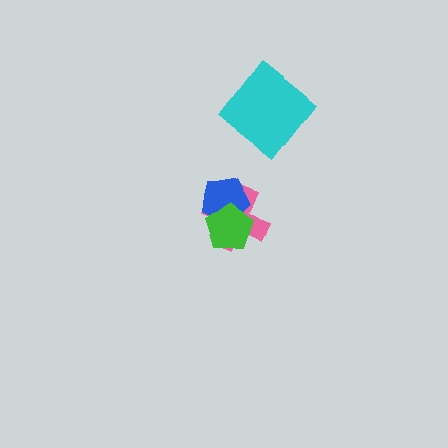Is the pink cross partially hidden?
Yes, it is partially covered by another shape.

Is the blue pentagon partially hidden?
Yes, it is partially covered by another shape.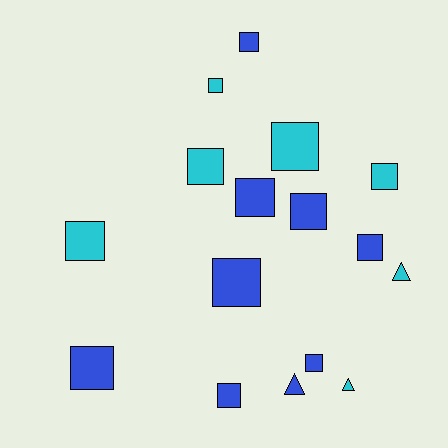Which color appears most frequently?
Blue, with 9 objects.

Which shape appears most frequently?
Square, with 13 objects.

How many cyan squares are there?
There are 5 cyan squares.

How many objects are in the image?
There are 16 objects.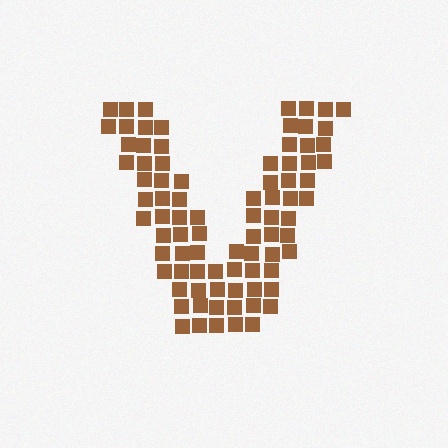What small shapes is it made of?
It is made of small squares.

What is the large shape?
The large shape is the letter V.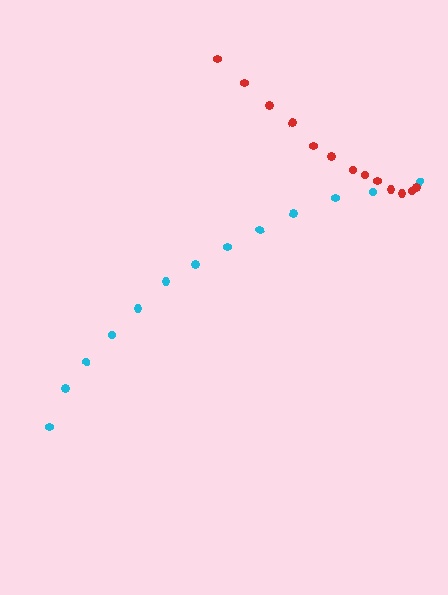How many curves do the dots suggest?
There are 2 distinct paths.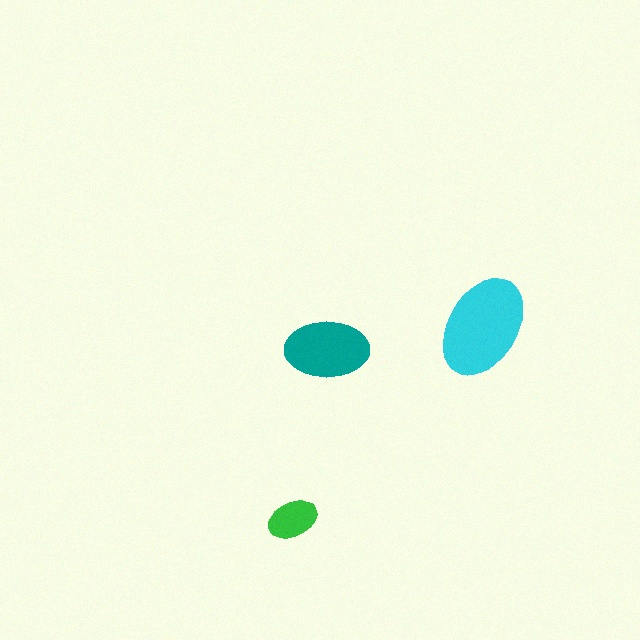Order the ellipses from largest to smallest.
the cyan one, the teal one, the green one.